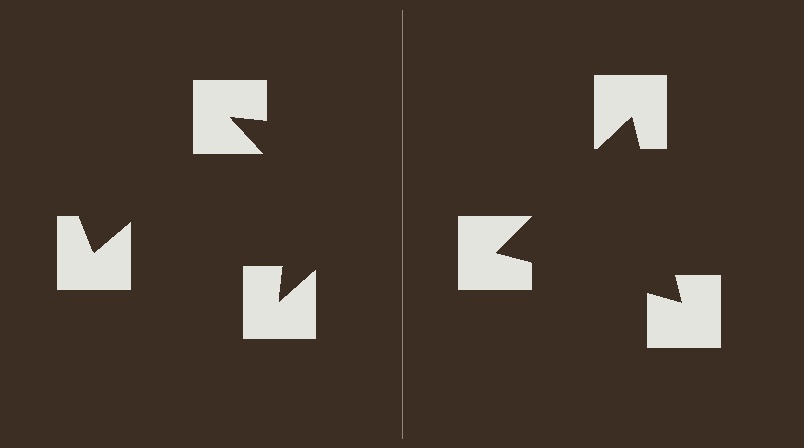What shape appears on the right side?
An illusory triangle.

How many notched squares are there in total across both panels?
6 — 3 on each side.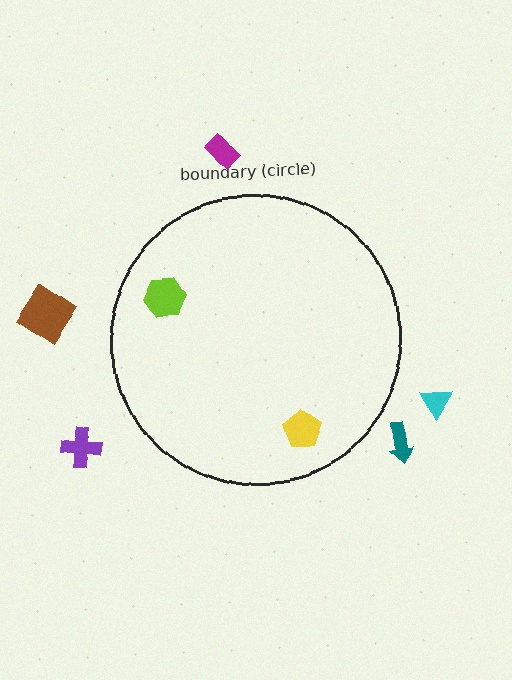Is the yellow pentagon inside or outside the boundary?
Inside.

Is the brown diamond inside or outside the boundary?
Outside.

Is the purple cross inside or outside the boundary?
Outside.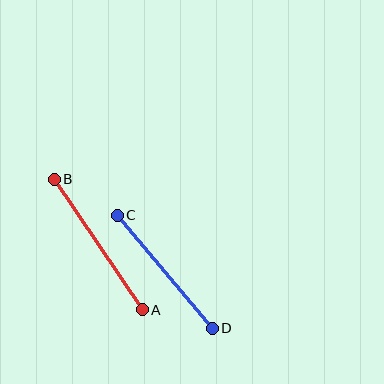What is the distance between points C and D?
The distance is approximately 148 pixels.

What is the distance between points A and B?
The distance is approximately 158 pixels.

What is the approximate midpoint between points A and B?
The midpoint is at approximately (98, 244) pixels.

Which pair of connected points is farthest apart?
Points A and B are farthest apart.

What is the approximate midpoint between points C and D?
The midpoint is at approximately (165, 272) pixels.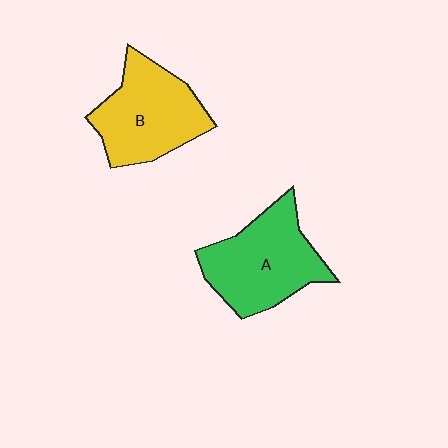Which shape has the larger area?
Shape A (green).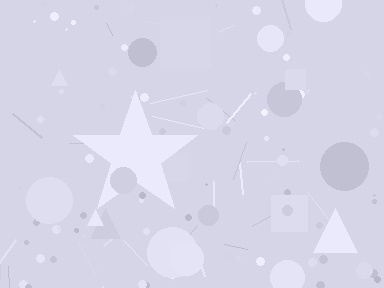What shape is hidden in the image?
A star is hidden in the image.